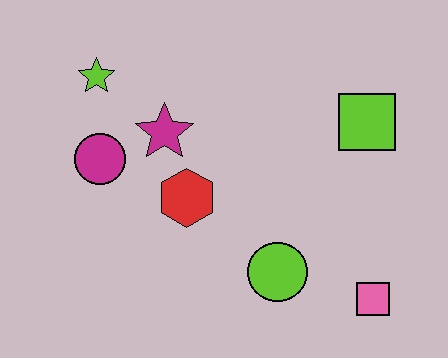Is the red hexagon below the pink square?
No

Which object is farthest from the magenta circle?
The pink square is farthest from the magenta circle.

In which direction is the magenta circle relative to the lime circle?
The magenta circle is to the left of the lime circle.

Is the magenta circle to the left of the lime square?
Yes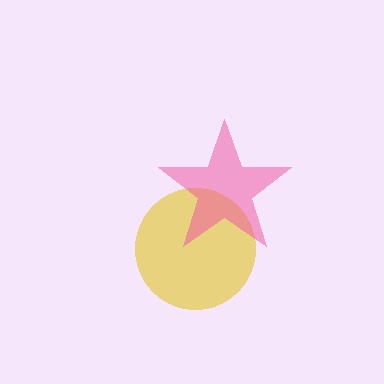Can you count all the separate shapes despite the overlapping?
Yes, there are 2 separate shapes.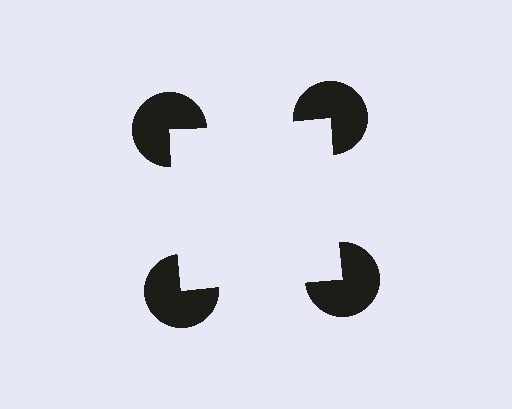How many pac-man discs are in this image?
There are 4 — one at each vertex of the illusory square.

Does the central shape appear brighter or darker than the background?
It typically appears slightly brighter than the background, even though no actual brightness change is drawn.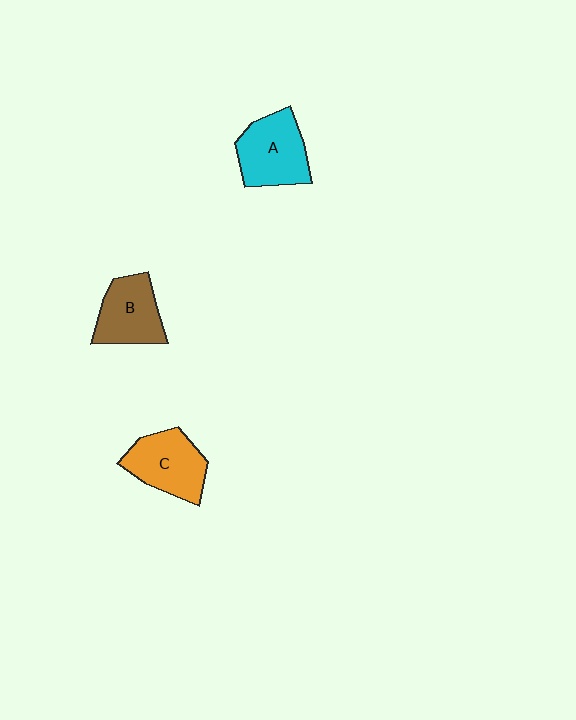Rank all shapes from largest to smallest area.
From largest to smallest: A (cyan), C (orange), B (brown).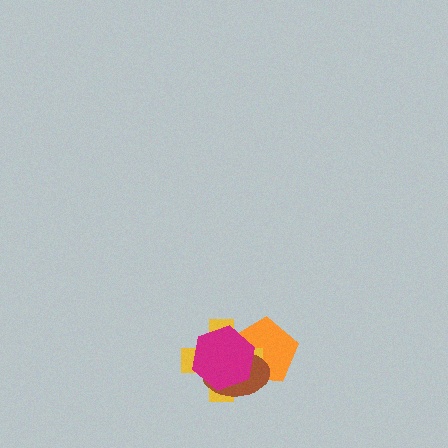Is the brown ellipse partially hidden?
Yes, it is partially covered by another shape.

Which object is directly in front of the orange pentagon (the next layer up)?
The yellow cross is directly in front of the orange pentagon.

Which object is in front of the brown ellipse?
The magenta hexagon is in front of the brown ellipse.